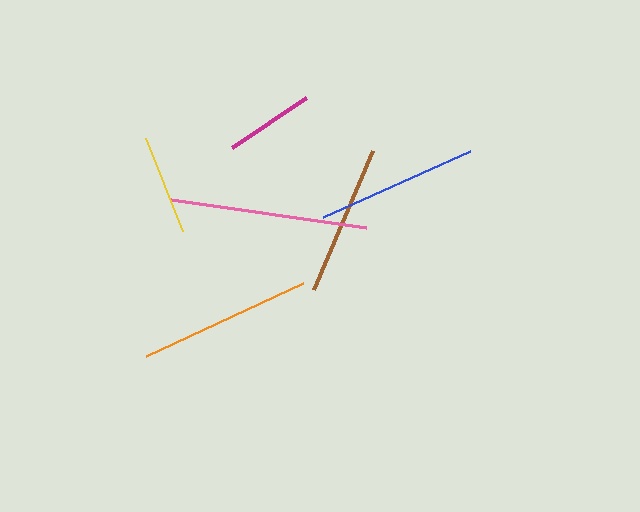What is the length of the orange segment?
The orange segment is approximately 174 pixels long.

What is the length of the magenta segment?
The magenta segment is approximately 90 pixels long.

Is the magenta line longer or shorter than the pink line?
The pink line is longer than the magenta line.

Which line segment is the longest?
The pink line is the longest at approximately 196 pixels.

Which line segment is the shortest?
The magenta line is the shortest at approximately 90 pixels.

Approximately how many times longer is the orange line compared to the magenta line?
The orange line is approximately 1.9 times the length of the magenta line.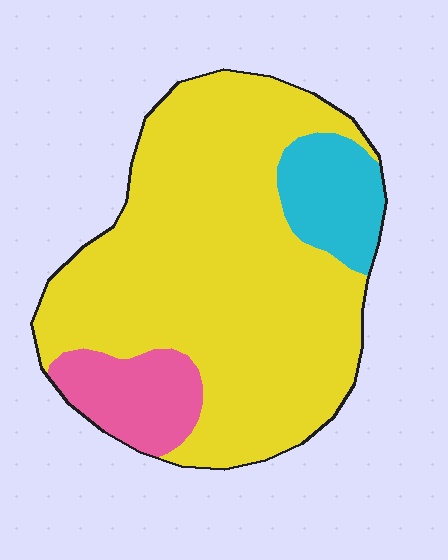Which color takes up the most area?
Yellow, at roughly 75%.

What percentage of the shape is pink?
Pink takes up about one eighth (1/8) of the shape.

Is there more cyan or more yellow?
Yellow.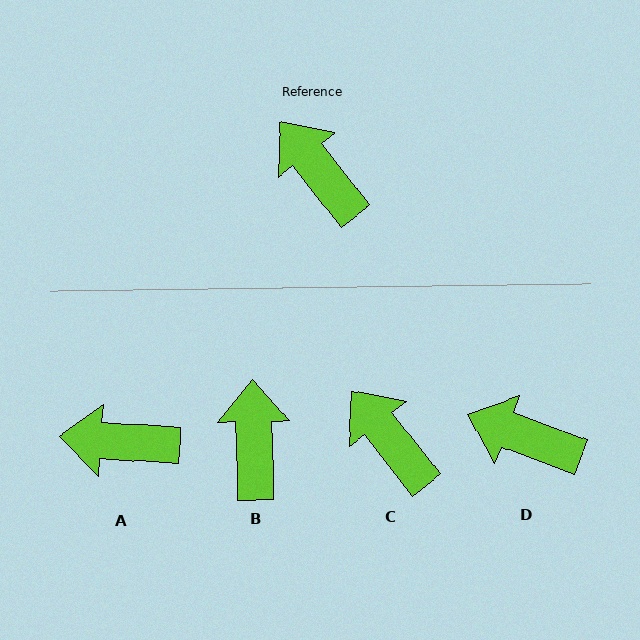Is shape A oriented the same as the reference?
No, it is off by about 48 degrees.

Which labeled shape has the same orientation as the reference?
C.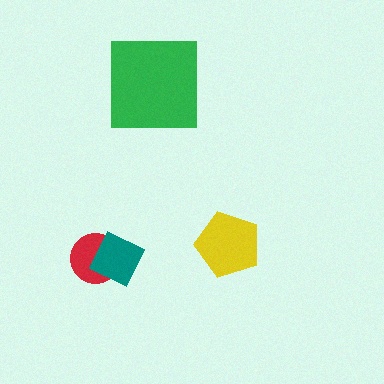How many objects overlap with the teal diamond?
1 object overlaps with the teal diamond.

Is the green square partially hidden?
No, no other shape covers it.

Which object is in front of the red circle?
The teal diamond is in front of the red circle.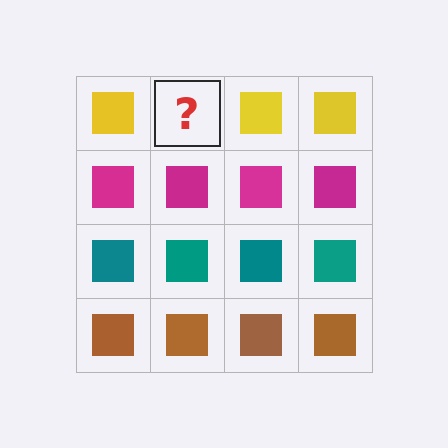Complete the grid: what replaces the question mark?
The question mark should be replaced with a yellow square.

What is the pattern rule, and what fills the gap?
The rule is that each row has a consistent color. The gap should be filled with a yellow square.